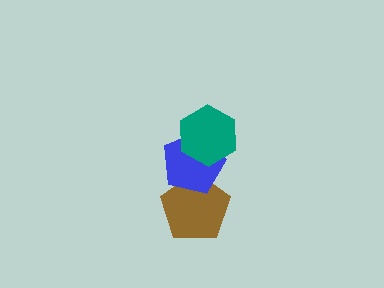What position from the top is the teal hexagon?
The teal hexagon is 1st from the top.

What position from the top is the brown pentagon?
The brown pentagon is 3rd from the top.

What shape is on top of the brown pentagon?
The blue pentagon is on top of the brown pentagon.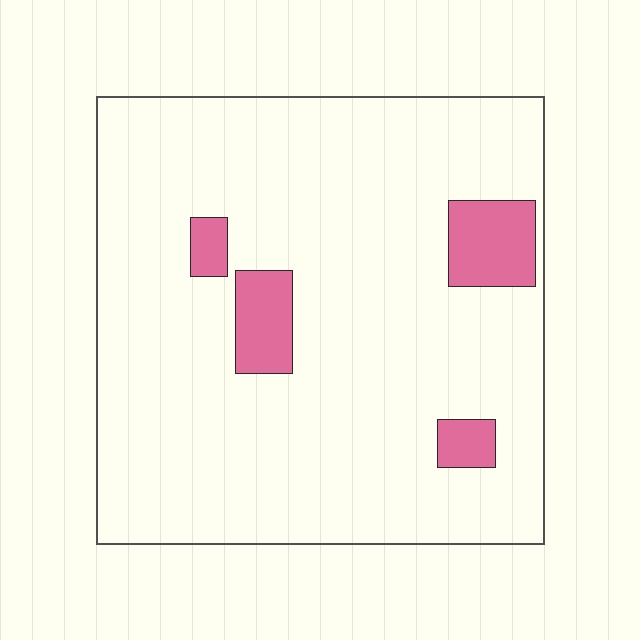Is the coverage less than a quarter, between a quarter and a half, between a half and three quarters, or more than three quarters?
Less than a quarter.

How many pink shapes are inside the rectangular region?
4.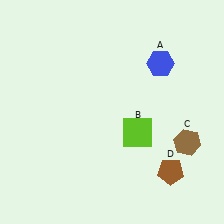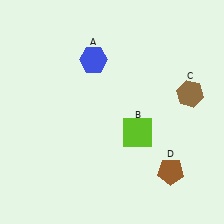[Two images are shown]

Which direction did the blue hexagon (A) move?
The blue hexagon (A) moved left.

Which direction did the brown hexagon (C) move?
The brown hexagon (C) moved up.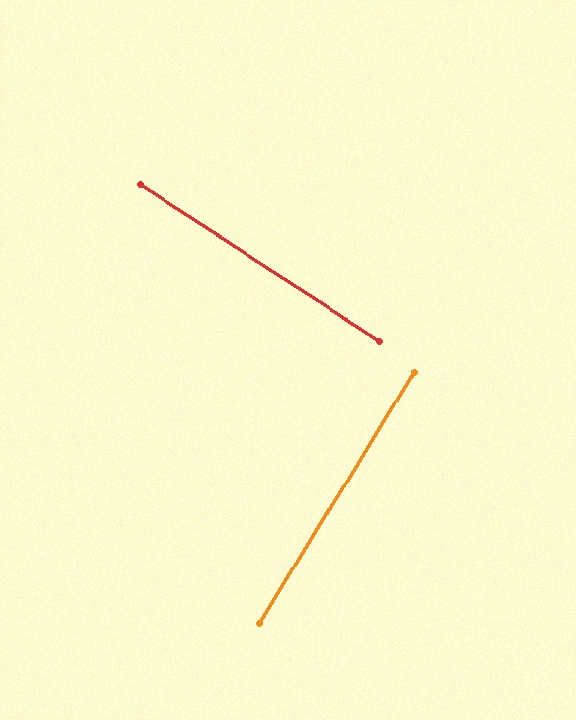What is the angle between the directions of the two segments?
Approximately 89 degrees.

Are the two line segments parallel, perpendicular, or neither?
Perpendicular — they meet at approximately 89°.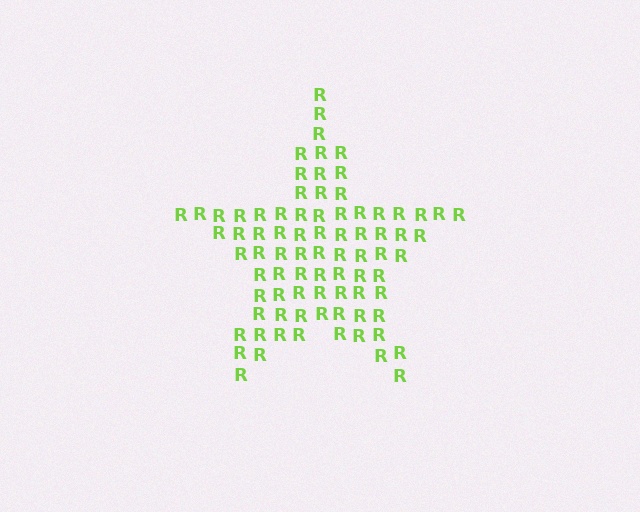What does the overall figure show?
The overall figure shows a star.